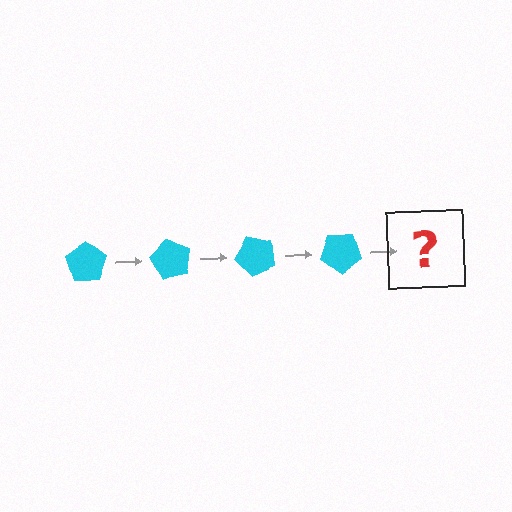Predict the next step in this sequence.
The next step is a cyan pentagon rotated 240 degrees.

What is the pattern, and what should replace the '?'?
The pattern is that the pentagon rotates 60 degrees each step. The '?' should be a cyan pentagon rotated 240 degrees.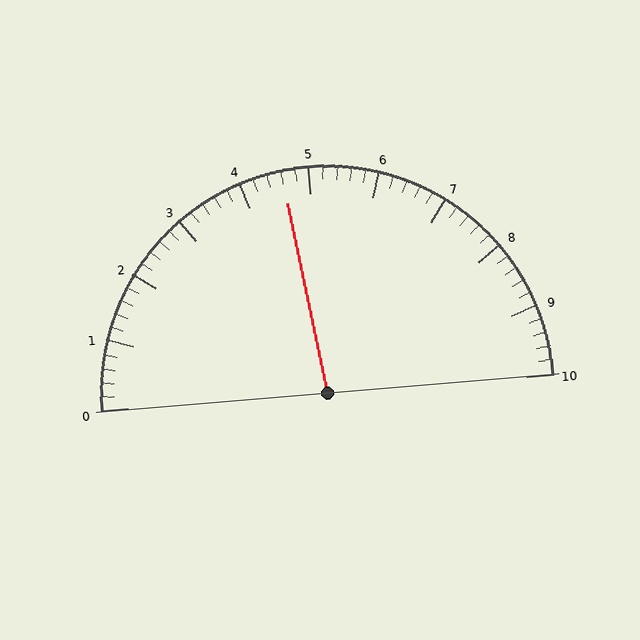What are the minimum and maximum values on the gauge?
The gauge ranges from 0 to 10.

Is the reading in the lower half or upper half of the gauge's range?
The reading is in the lower half of the range (0 to 10).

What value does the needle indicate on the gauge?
The needle indicates approximately 4.6.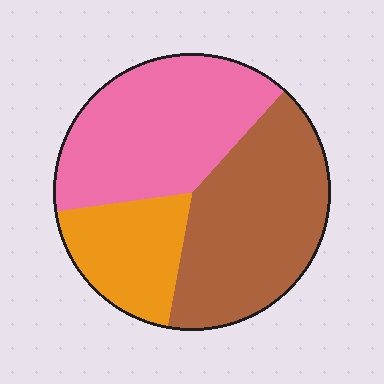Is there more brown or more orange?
Brown.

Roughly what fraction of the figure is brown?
Brown covers around 40% of the figure.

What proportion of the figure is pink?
Pink takes up about two fifths (2/5) of the figure.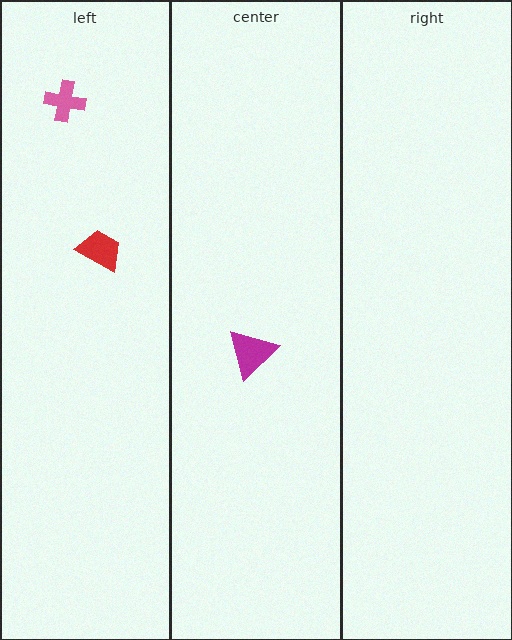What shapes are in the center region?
The magenta triangle.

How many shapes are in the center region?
1.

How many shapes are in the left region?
2.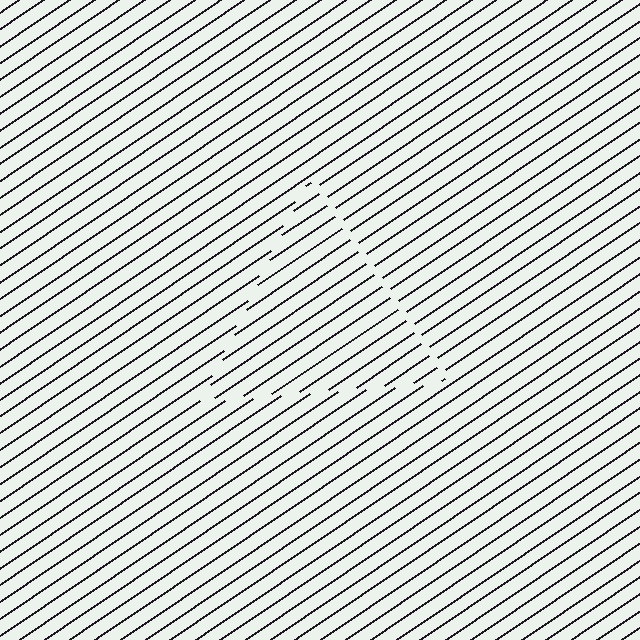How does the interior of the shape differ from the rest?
The interior of the shape contains the same grating, shifted by half a period — the contour is defined by the phase discontinuity where line-ends from the inner and outer gratings abut.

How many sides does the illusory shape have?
3 sides — the line-ends trace a triangle.